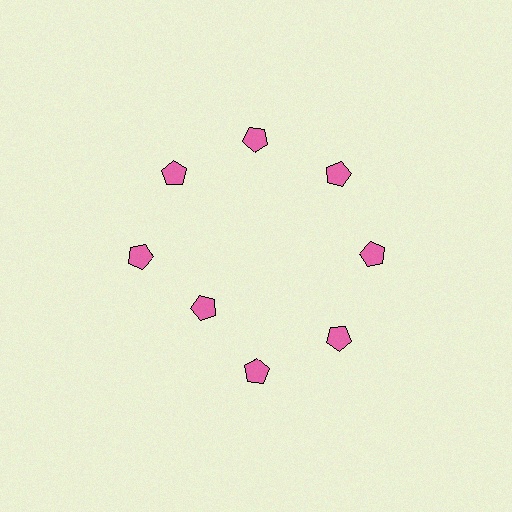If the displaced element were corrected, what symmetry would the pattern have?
It would have 8-fold rotational symmetry — the pattern would map onto itself every 45 degrees.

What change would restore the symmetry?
The symmetry would be restored by moving it outward, back onto the ring so that all 8 pentagons sit at equal angles and equal distance from the center.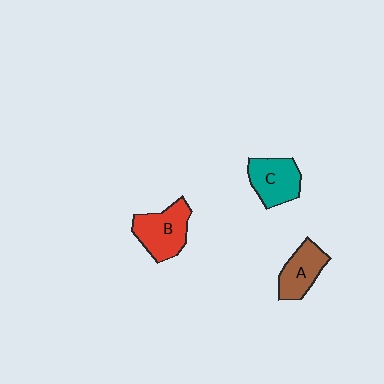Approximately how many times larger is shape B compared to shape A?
Approximately 1.3 times.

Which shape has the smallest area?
Shape A (brown).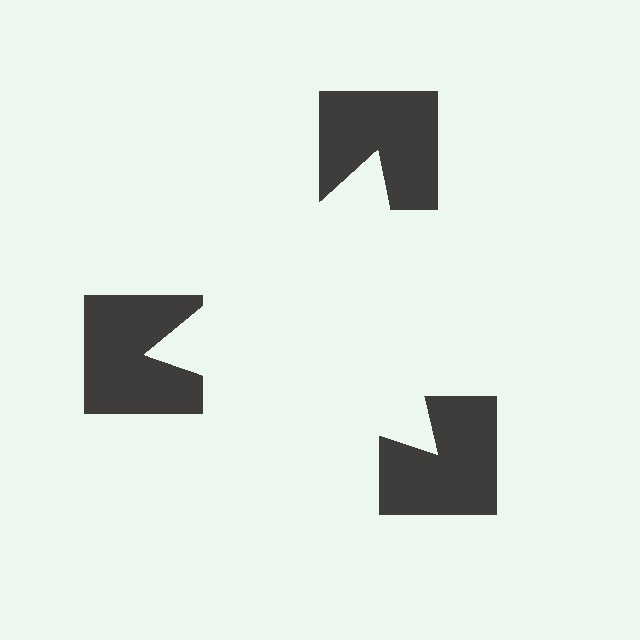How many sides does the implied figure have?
3 sides.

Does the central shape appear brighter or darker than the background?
It typically appears slightly brighter than the background, even though no actual brightness change is drawn.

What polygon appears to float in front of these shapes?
An illusory triangle — its edges are inferred from the aligned wedge cuts in the notched squares, not physically drawn.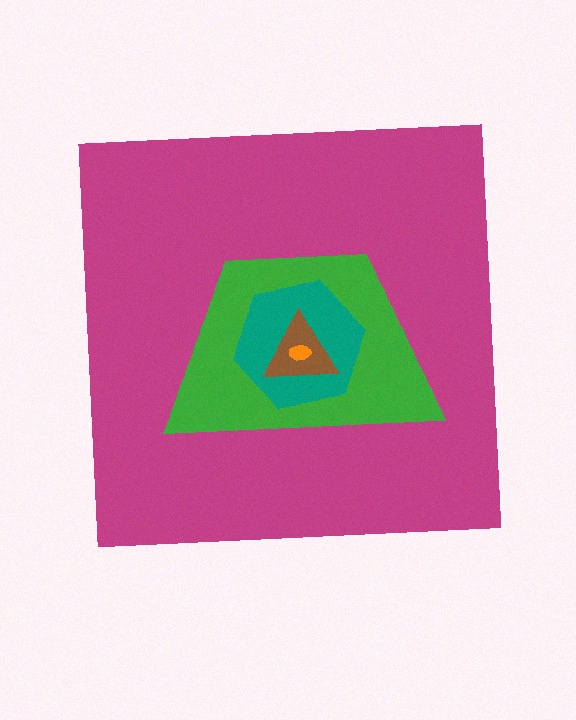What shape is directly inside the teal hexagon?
The brown triangle.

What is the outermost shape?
The magenta square.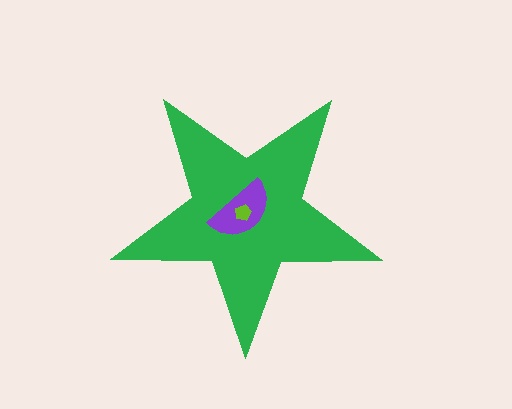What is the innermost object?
The lime pentagon.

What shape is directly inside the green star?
The purple semicircle.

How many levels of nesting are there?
3.